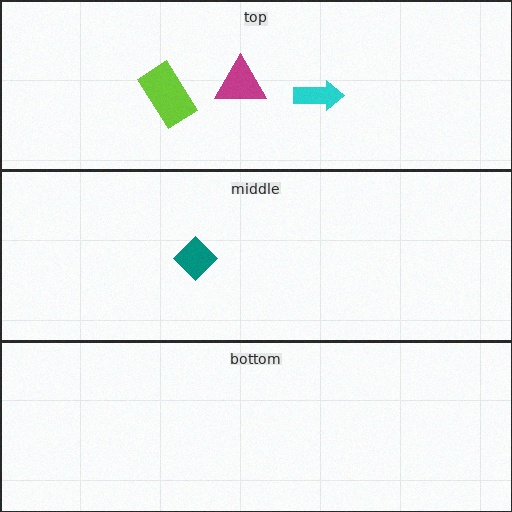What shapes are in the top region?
The cyan arrow, the lime rectangle, the magenta triangle.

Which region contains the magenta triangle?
The top region.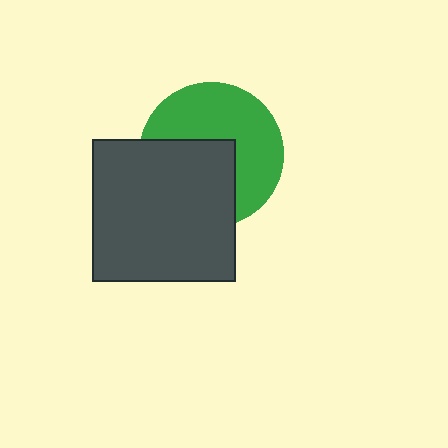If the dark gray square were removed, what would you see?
You would see the complete green circle.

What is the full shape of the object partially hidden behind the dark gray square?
The partially hidden object is a green circle.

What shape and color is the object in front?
The object in front is a dark gray square.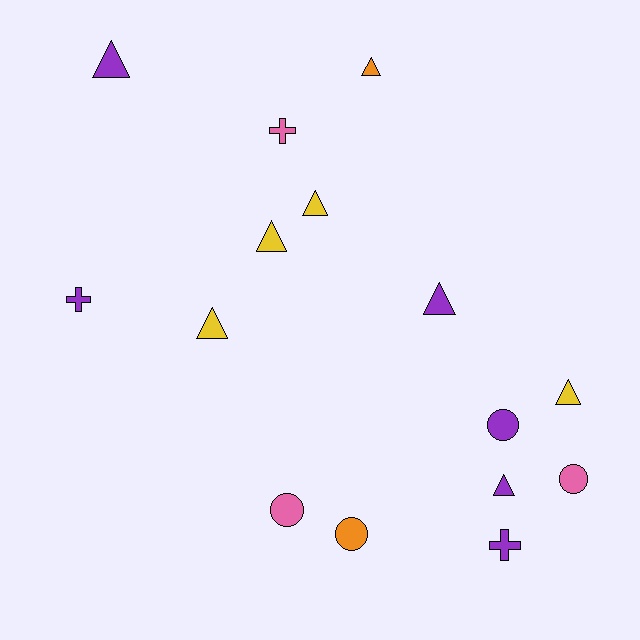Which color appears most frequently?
Purple, with 6 objects.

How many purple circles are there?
There is 1 purple circle.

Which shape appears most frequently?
Triangle, with 8 objects.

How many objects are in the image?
There are 15 objects.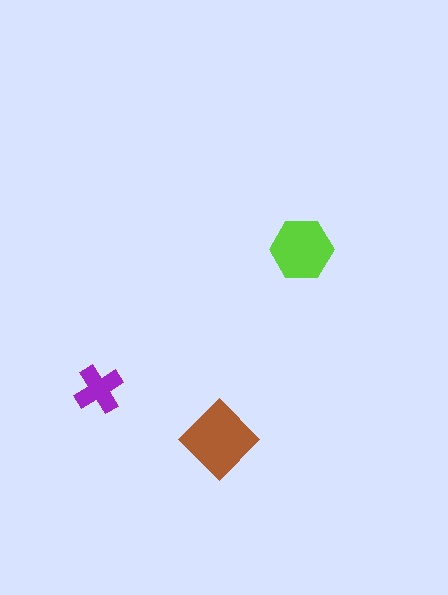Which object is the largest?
The brown diamond.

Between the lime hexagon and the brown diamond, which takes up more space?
The brown diamond.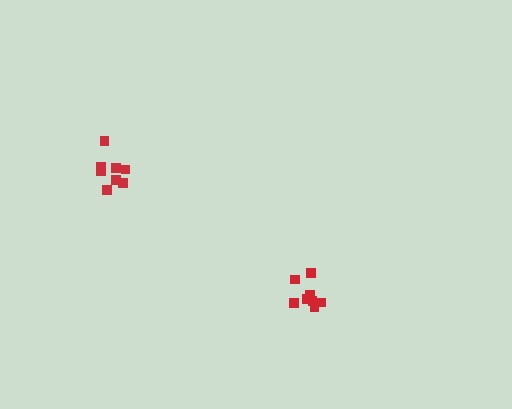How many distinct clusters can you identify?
There are 2 distinct clusters.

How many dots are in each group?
Group 1: 8 dots, Group 2: 8 dots (16 total).